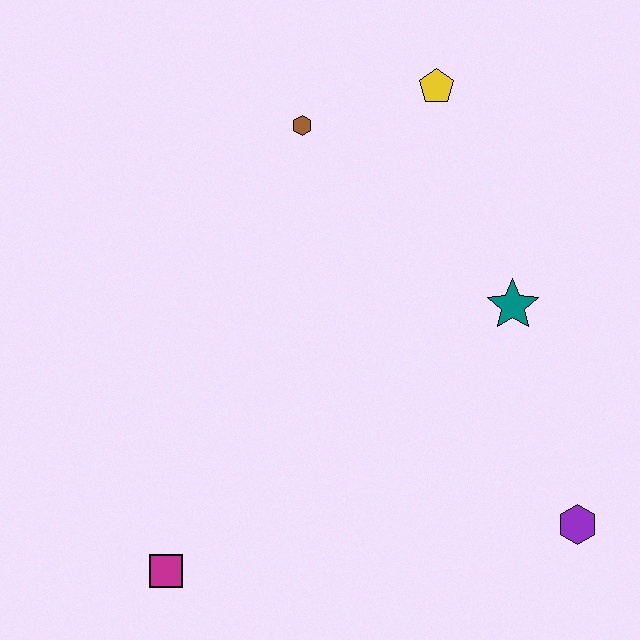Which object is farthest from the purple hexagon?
The brown hexagon is farthest from the purple hexagon.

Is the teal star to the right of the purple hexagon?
No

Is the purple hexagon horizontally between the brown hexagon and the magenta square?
No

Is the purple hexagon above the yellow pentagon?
No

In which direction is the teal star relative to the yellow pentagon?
The teal star is below the yellow pentagon.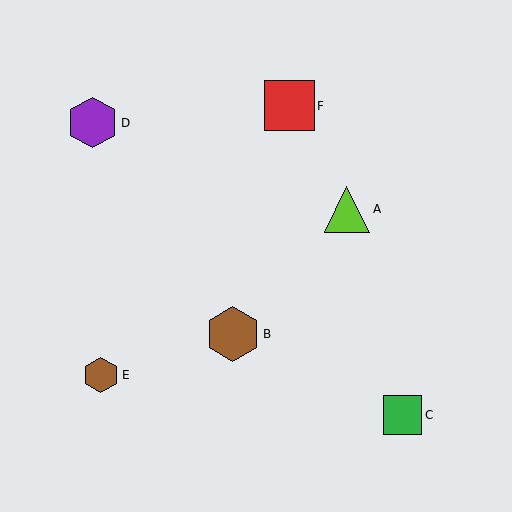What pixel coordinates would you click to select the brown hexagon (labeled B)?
Click at (233, 334) to select the brown hexagon B.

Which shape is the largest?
The brown hexagon (labeled B) is the largest.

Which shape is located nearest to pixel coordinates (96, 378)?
The brown hexagon (labeled E) at (101, 375) is nearest to that location.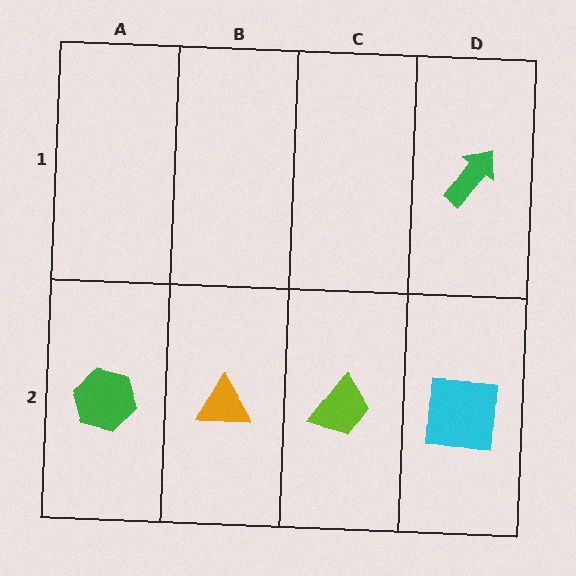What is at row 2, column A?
A green hexagon.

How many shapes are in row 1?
1 shape.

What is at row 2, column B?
An orange triangle.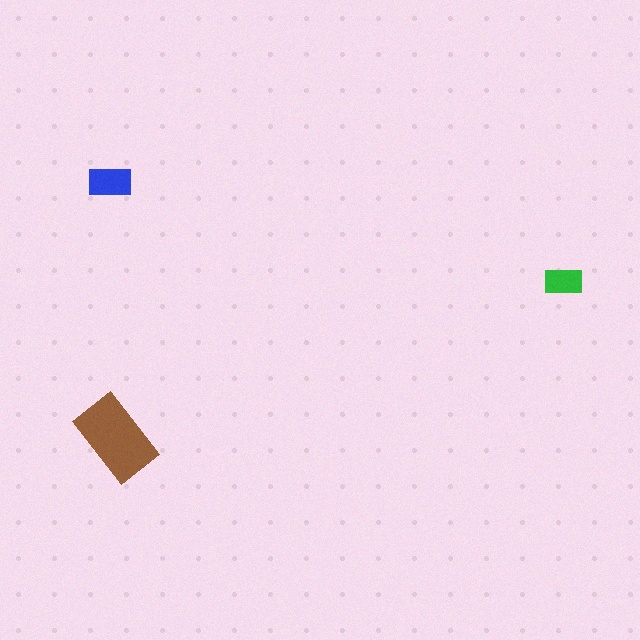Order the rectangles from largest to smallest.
the brown one, the blue one, the green one.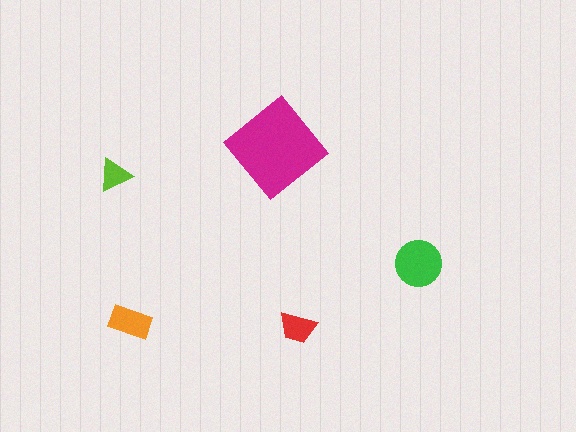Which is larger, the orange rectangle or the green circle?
The green circle.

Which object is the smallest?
The lime triangle.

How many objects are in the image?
There are 5 objects in the image.